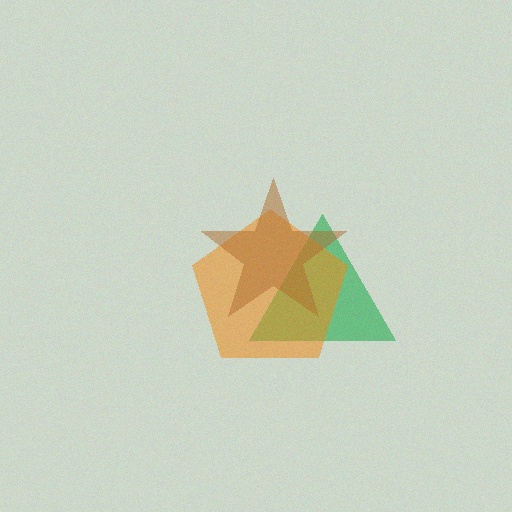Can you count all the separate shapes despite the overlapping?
Yes, there are 3 separate shapes.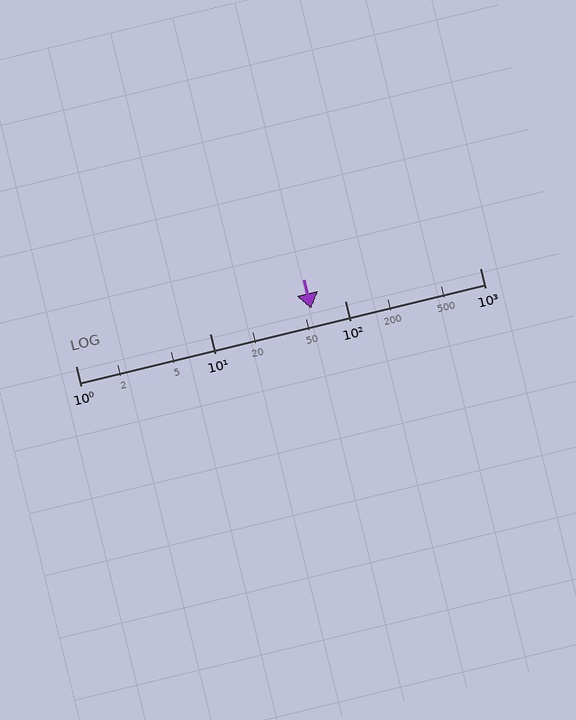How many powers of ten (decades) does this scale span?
The scale spans 3 decades, from 1 to 1000.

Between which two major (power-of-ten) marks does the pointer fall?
The pointer is between 10 and 100.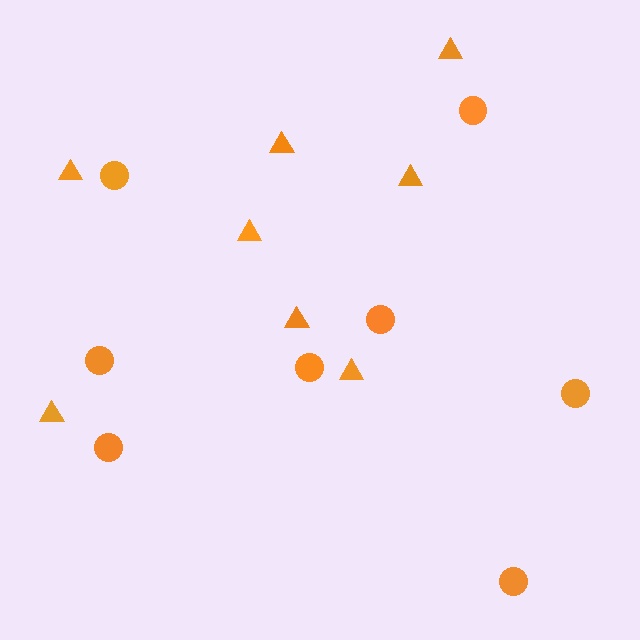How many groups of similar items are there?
There are 2 groups: one group of triangles (8) and one group of circles (8).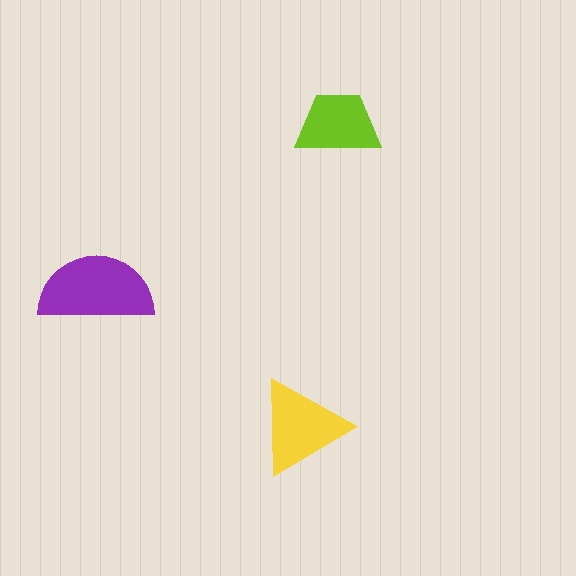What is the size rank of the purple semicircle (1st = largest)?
1st.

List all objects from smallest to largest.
The lime trapezoid, the yellow triangle, the purple semicircle.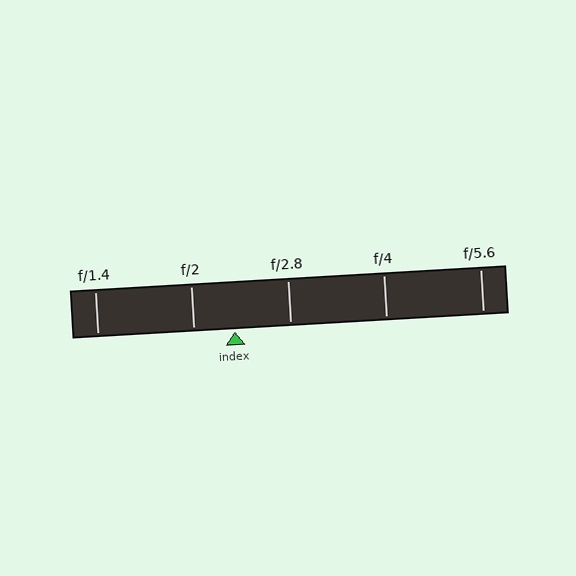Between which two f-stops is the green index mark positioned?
The index mark is between f/2 and f/2.8.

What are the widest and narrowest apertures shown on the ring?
The widest aperture shown is f/1.4 and the narrowest is f/5.6.